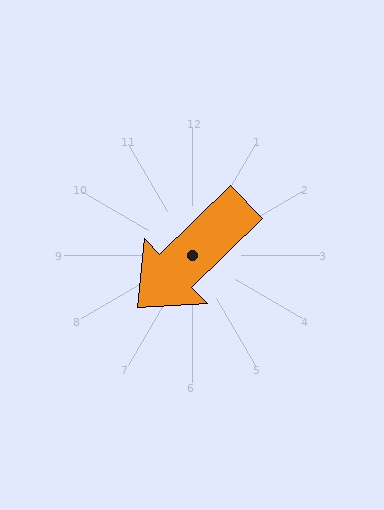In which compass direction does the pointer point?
Southwest.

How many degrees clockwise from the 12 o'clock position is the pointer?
Approximately 226 degrees.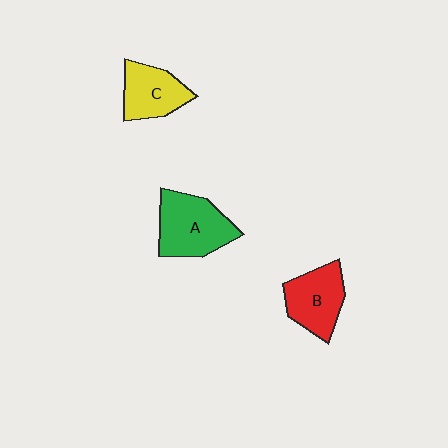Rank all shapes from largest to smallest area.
From largest to smallest: A (green), B (red), C (yellow).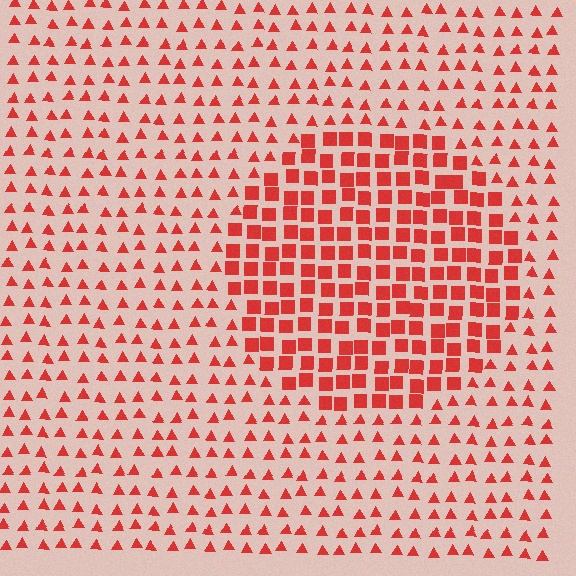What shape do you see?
I see a circle.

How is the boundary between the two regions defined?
The boundary is defined by a change in element shape: squares inside vs. triangles outside. All elements share the same color and spacing.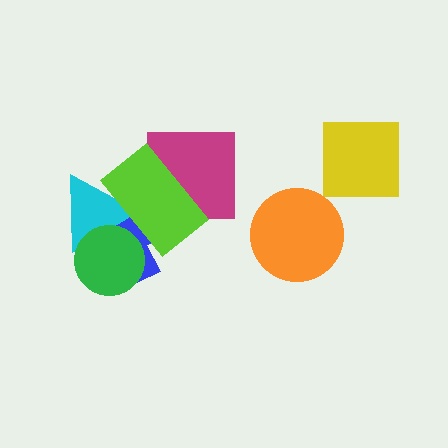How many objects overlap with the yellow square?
0 objects overlap with the yellow square.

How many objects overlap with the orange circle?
0 objects overlap with the orange circle.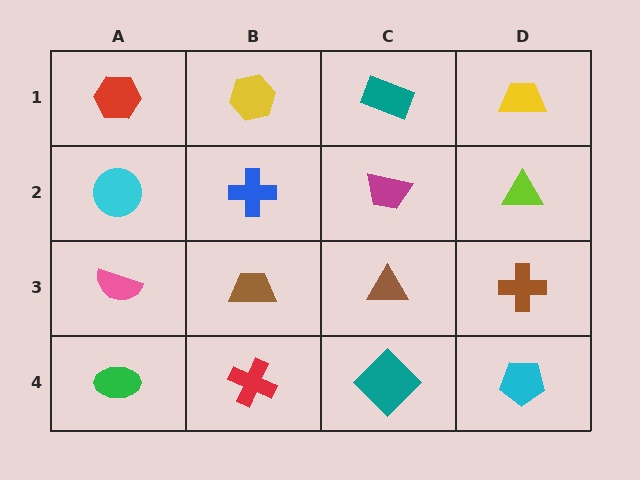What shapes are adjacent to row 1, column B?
A blue cross (row 2, column B), a red hexagon (row 1, column A), a teal rectangle (row 1, column C).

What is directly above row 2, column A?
A red hexagon.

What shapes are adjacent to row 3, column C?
A magenta trapezoid (row 2, column C), a teal diamond (row 4, column C), a brown trapezoid (row 3, column B), a brown cross (row 3, column D).